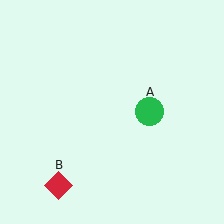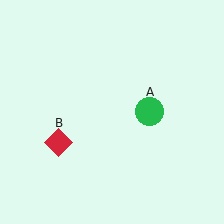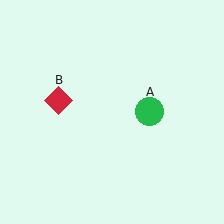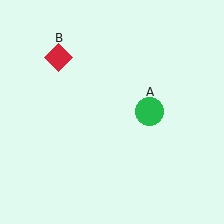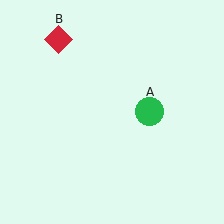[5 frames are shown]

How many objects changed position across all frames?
1 object changed position: red diamond (object B).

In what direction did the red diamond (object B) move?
The red diamond (object B) moved up.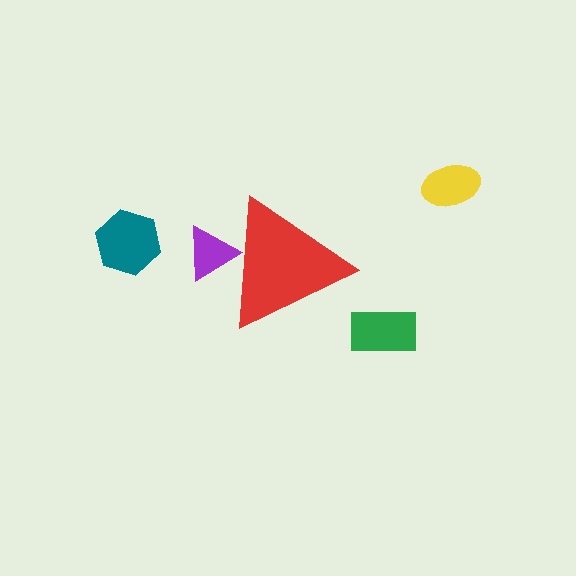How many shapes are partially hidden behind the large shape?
1 shape is partially hidden.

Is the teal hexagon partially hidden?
No, the teal hexagon is fully visible.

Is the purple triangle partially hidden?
Yes, the purple triangle is partially hidden behind the red triangle.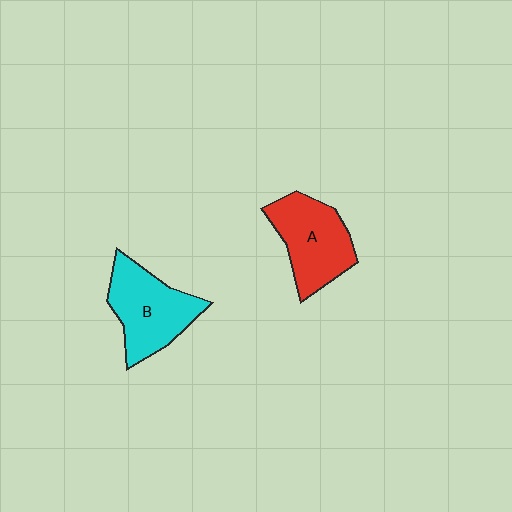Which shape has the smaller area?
Shape A (red).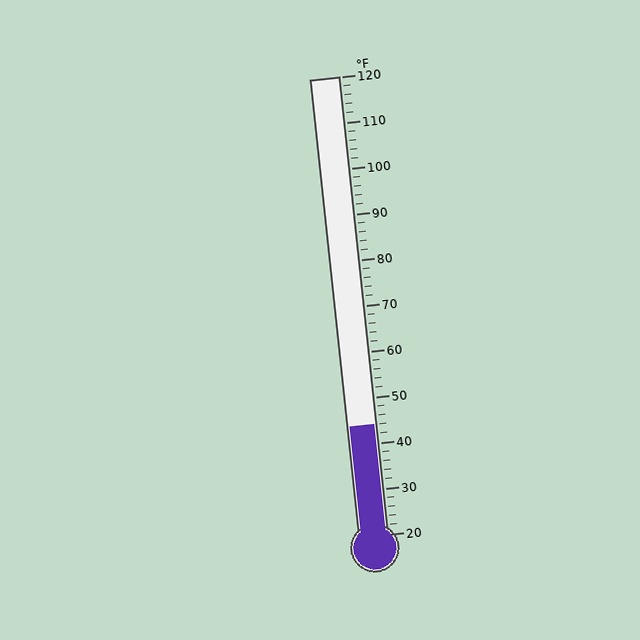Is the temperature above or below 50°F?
The temperature is below 50°F.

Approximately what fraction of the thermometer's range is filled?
The thermometer is filled to approximately 25% of its range.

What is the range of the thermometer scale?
The thermometer scale ranges from 20°F to 120°F.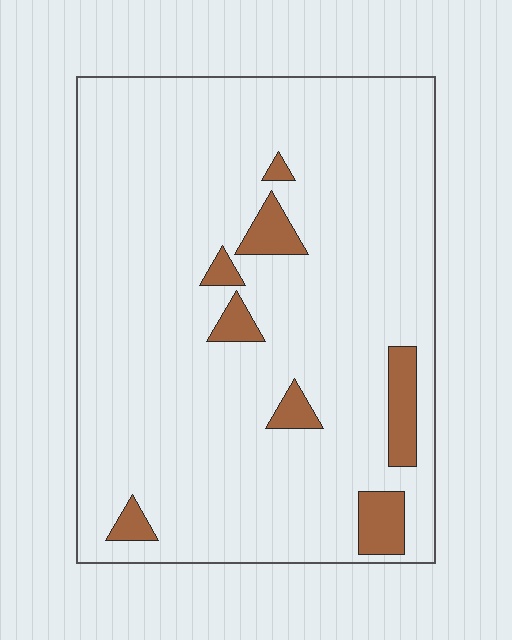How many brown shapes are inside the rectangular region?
8.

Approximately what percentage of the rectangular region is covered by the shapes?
Approximately 10%.